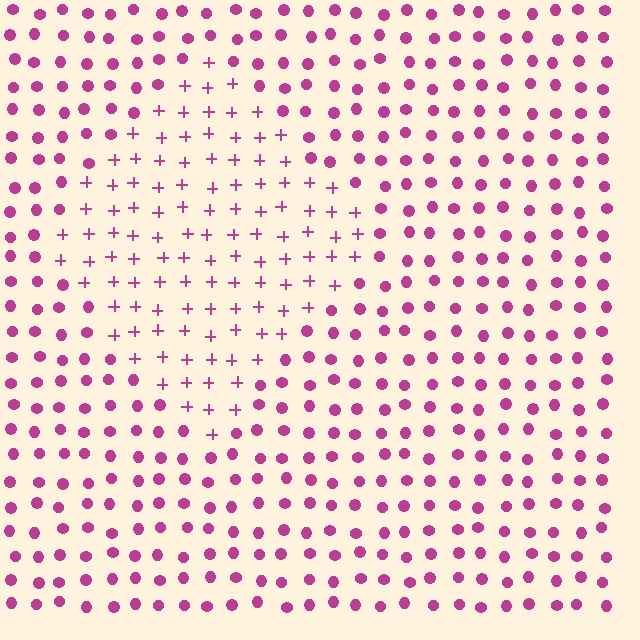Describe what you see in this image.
The image is filled with small magenta elements arranged in a uniform grid. A diamond-shaped region contains plus signs, while the surrounding area contains circles. The boundary is defined purely by the change in element shape.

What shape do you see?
I see a diamond.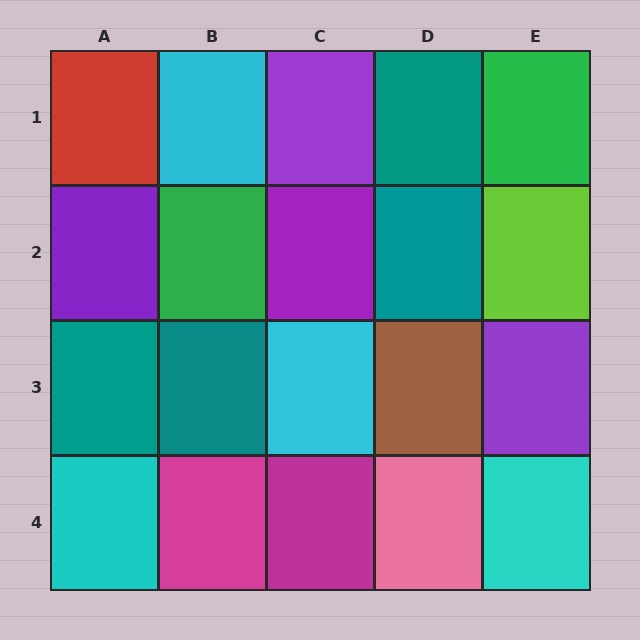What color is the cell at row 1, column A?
Red.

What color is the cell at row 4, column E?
Cyan.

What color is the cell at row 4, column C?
Magenta.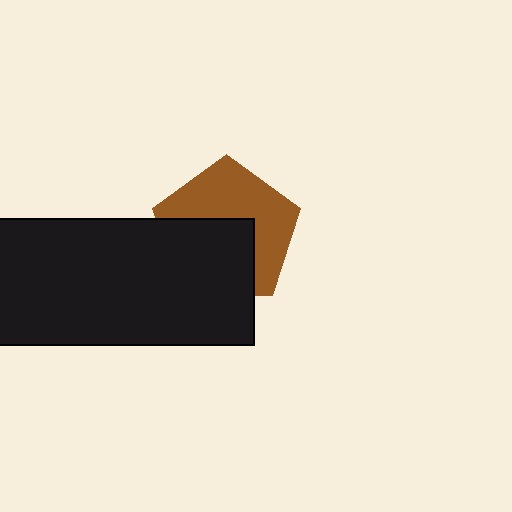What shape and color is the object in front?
The object in front is a black rectangle.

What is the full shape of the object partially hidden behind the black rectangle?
The partially hidden object is a brown pentagon.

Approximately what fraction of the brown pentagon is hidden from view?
Roughly 47% of the brown pentagon is hidden behind the black rectangle.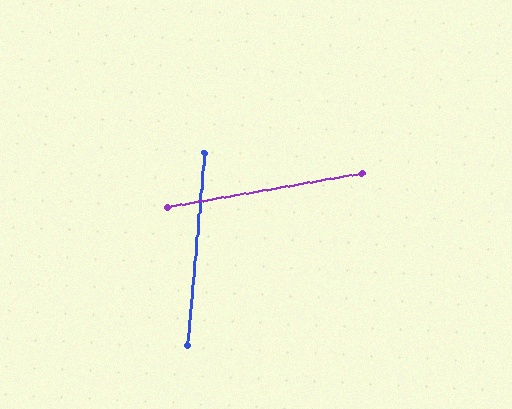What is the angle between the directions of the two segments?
Approximately 75 degrees.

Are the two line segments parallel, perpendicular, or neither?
Neither parallel nor perpendicular — they differ by about 75°.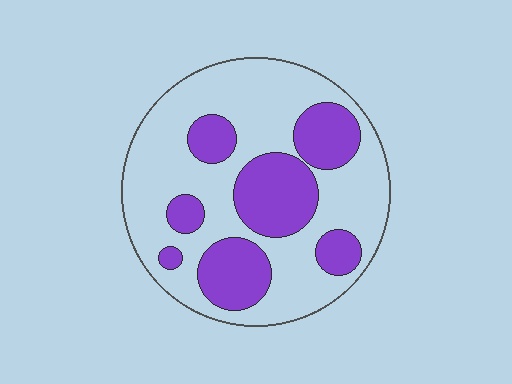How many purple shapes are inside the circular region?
7.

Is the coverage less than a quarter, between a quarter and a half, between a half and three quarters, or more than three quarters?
Between a quarter and a half.